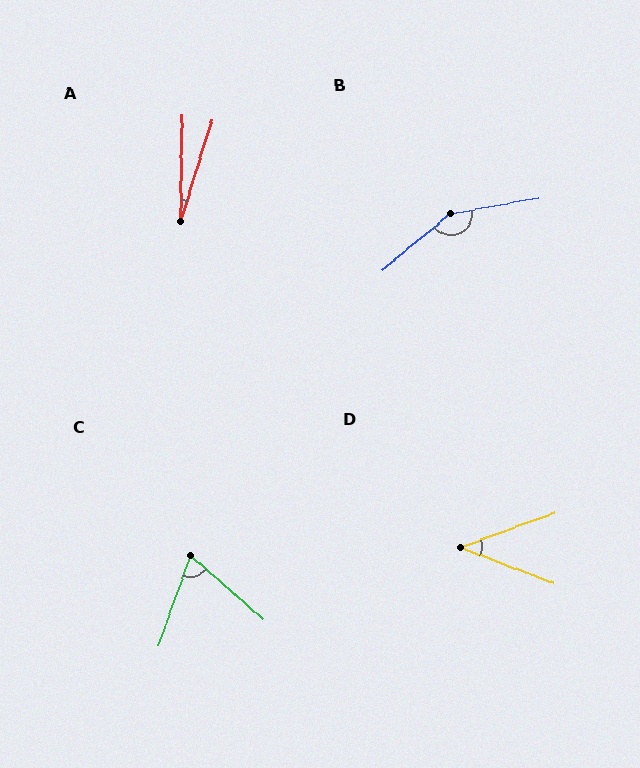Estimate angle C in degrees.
Approximately 68 degrees.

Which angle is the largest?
B, at approximately 151 degrees.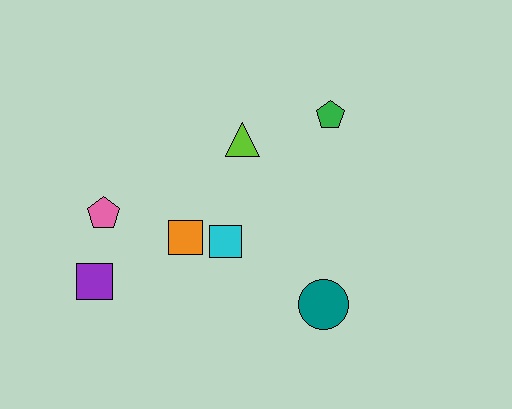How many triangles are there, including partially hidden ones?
There is 1 triangle.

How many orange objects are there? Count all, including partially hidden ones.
There is 1 orange object.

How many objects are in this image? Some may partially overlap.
There are 7 objects.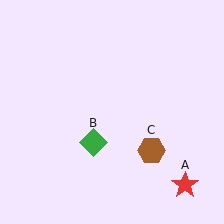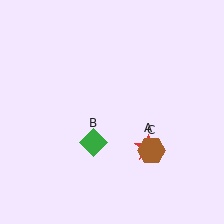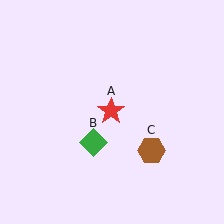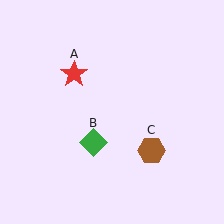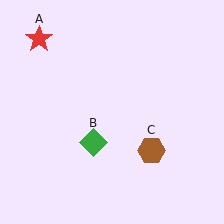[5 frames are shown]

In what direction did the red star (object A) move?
The red star (object A) moved up and to the left.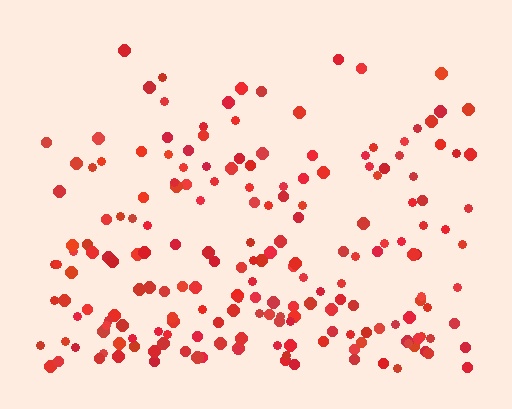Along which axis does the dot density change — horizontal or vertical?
Vertical.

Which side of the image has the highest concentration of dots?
The bottom.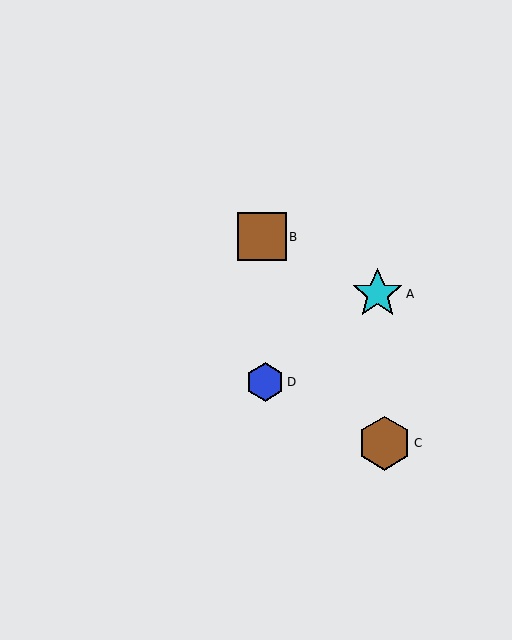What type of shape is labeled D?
Shape D is a blue hexagon.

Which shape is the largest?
The brown hexagon (labeled C) is the largest.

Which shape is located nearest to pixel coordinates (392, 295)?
The cyan star (labeled A) at (378, 294) is nearest to that location.